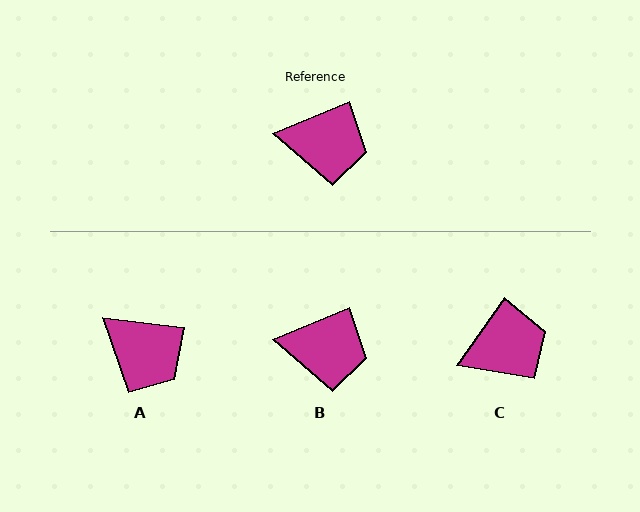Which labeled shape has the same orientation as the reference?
B.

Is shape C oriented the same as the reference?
No, it is off by about 32 degrees.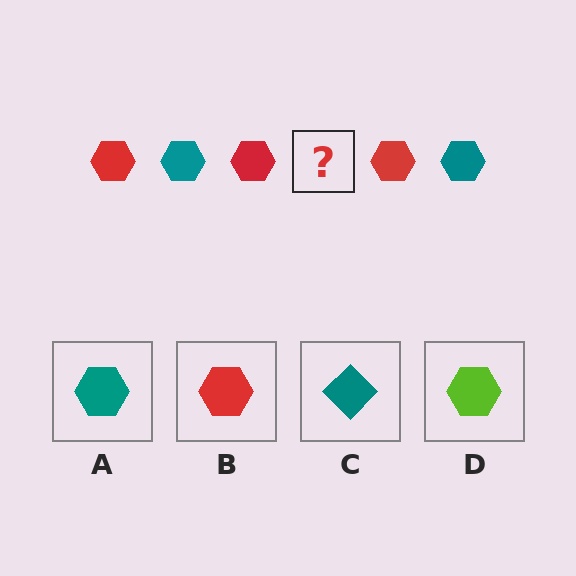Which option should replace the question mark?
Option A.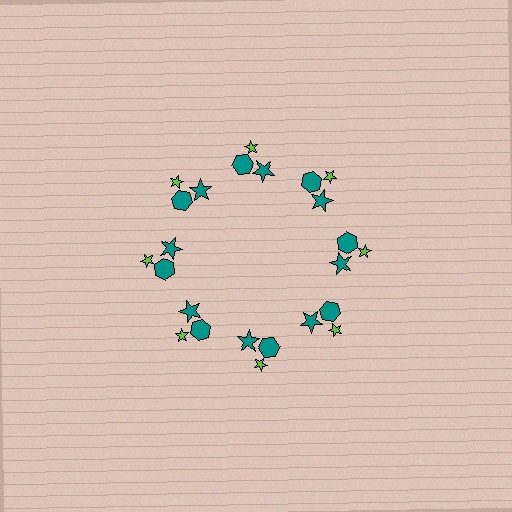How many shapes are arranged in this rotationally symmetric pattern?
There are 24 shapes, arranged in 8 groups of 3.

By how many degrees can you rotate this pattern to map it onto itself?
The pattern maps onto itself every 45 degrees of rotation.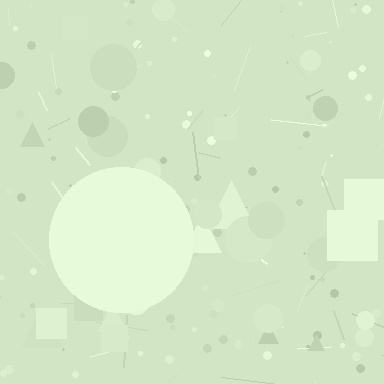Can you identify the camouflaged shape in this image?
The camouflaged shape is a circle.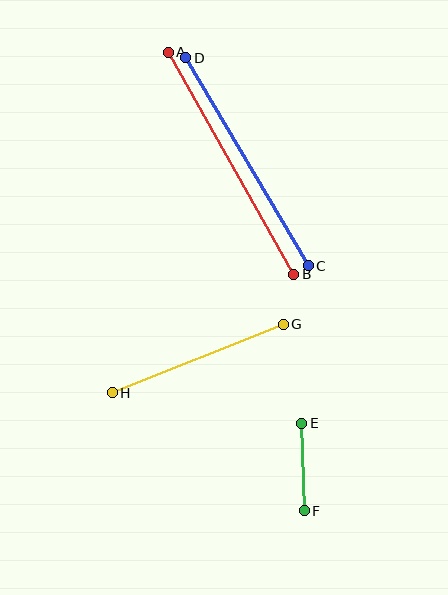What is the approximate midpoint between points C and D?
The midpoint is at approximately (247, 162) pixels.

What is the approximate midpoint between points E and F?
The midpoint is at approximately (303, 467) pixels.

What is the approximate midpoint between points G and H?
The midpoint is at approximately (198, 359) pixels.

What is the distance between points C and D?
The distance is approximately 242 pixels.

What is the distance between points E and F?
The distance is approximately 87 pixels.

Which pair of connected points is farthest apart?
Points A and B are farthest apart.